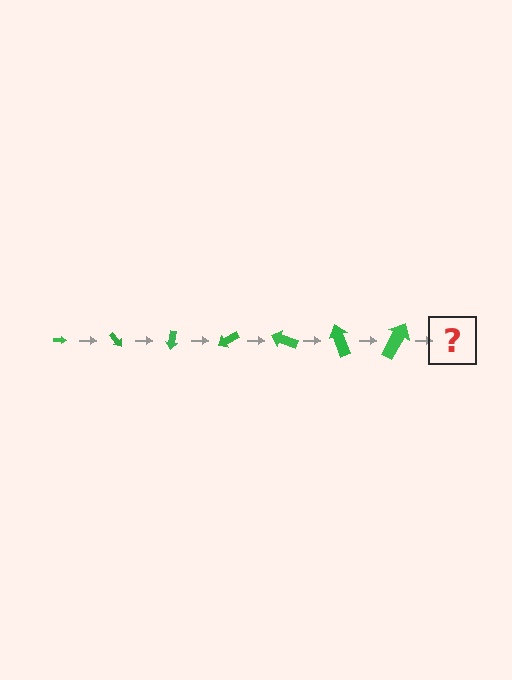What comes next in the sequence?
The next element should be an arrow, larger than the previous one and rotated 350 degrees from the start.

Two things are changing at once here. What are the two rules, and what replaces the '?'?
The two rules are that the arrow grows larger each step and it rotates 50 degrees each step. The '?' should be an arrow, larger than the previous one and rotated 350 degrees from the start.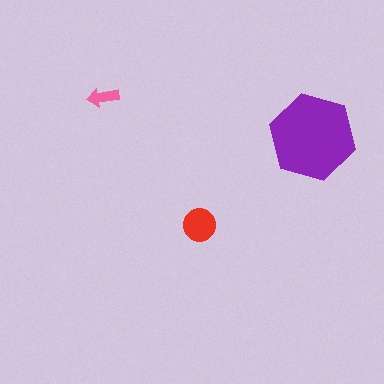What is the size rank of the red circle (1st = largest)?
2nd.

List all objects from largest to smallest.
The purple hexagon, the red circle, the pink arrow.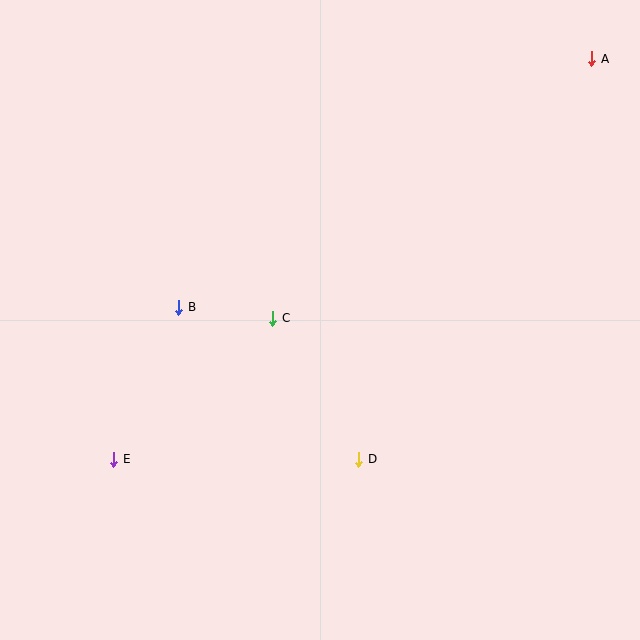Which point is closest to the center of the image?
Point C at (273, 318) is closest to the center.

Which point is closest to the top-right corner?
Point A is closest to the top-right corner.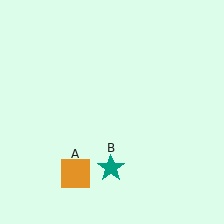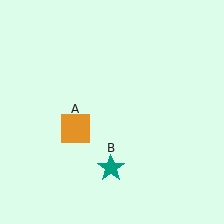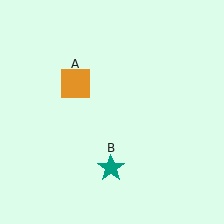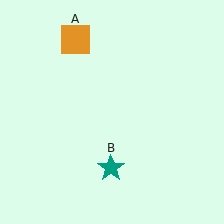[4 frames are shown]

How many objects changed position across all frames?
1 object changed position: orange square (object A).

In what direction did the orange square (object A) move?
The orange square (object A) moved up.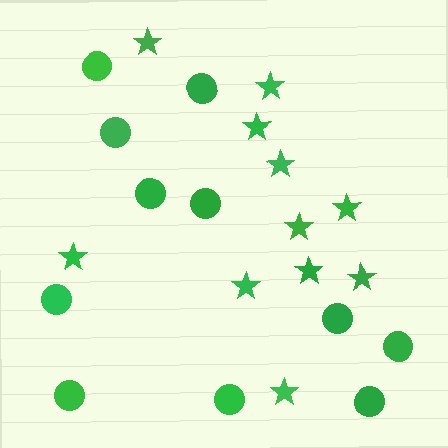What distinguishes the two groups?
There are 2 groups: one group of circles (11) and one group of stars (11).